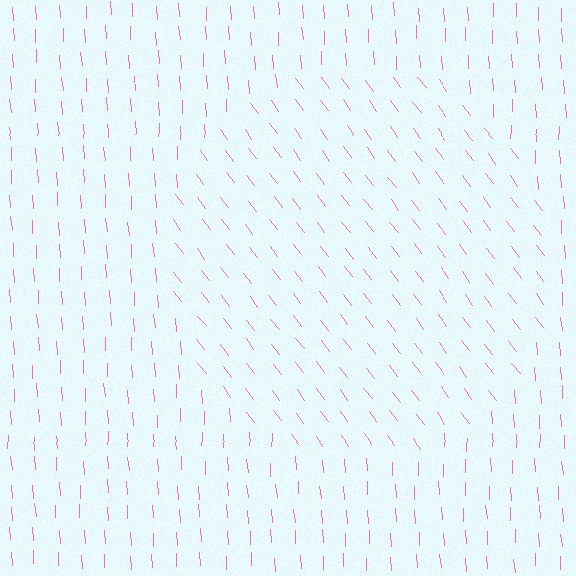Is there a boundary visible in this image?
Yes, there is a texture boundary formed by a change in line orientation.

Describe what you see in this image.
The image is filled with small pink line segments. A circle region in the image has lines oriented differently from the surrounding lines, creating a visible texture boundary.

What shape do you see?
I see a circle.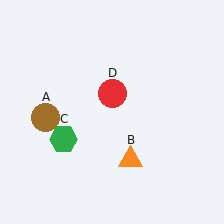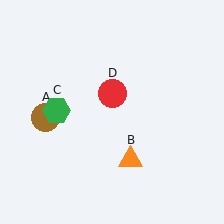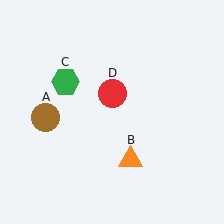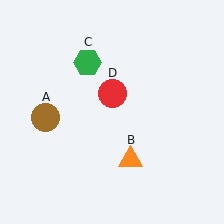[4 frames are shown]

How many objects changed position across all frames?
1 object changed position: green hexagon (object C).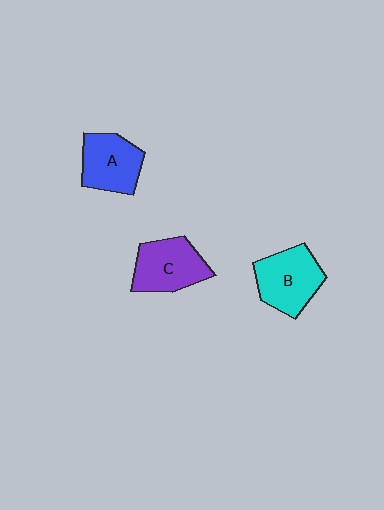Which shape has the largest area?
Shape B (cyan).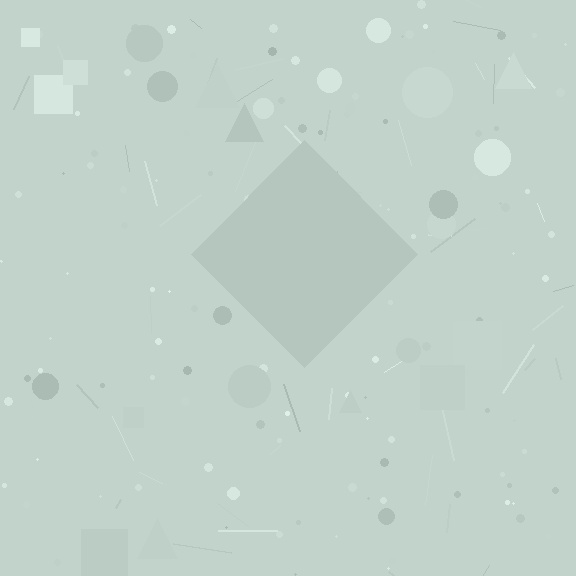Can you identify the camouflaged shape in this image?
The camouflaged shape is a diamond.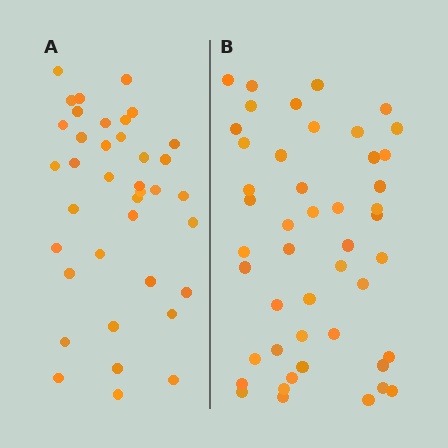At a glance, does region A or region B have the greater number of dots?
Region B (the right region) has more dots.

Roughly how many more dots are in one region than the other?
Region B has roughly 8 or so more dots than region A.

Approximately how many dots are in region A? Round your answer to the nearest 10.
About 40 dots. (The exact count is 38, which rounds to 40.)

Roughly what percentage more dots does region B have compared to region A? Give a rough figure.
About 25% more.